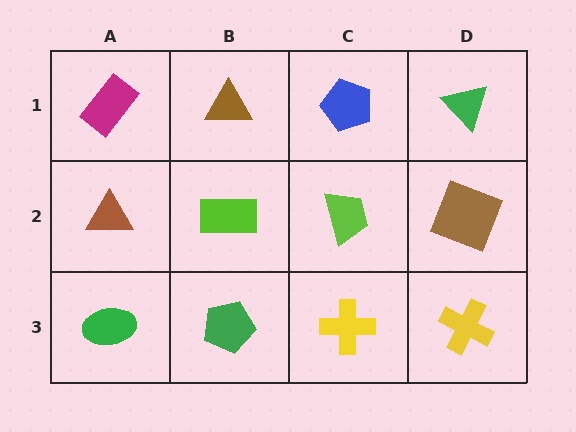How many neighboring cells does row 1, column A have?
2.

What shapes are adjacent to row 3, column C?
A lime trapezoid (row 2, column C), a green pentagon (row 3, column B), a yellow cross (row 3, column D).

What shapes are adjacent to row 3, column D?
A brown square (row 2, column D), a yellow cross (row 3, column C).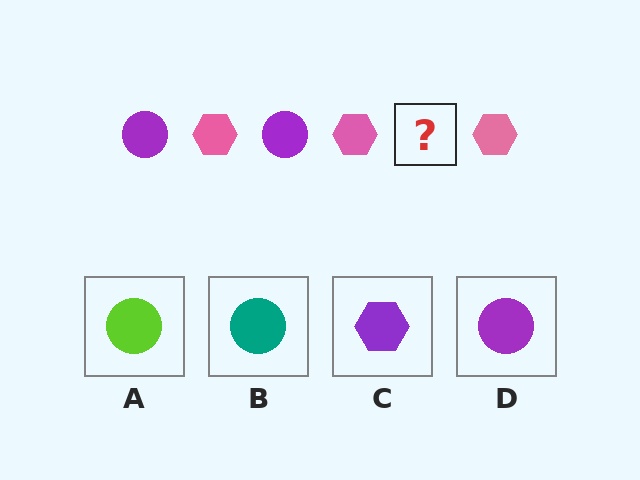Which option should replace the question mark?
Option D.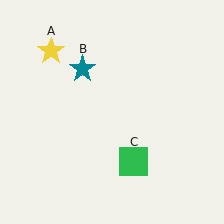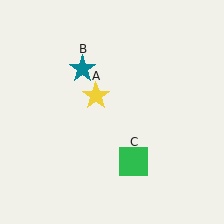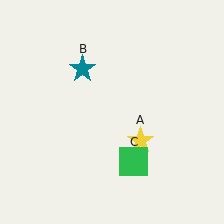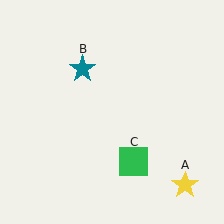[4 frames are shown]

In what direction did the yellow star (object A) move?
The yellow star (object A) moved down and to the right.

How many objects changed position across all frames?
1 object changed position: yellow star (object A).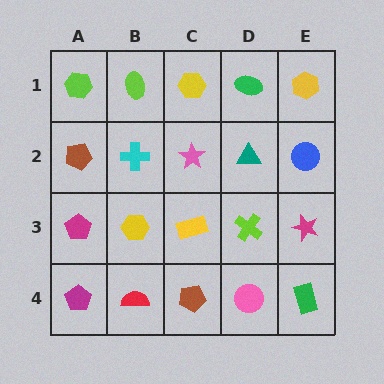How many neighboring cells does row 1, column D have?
3.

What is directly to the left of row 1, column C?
A lime ellipse.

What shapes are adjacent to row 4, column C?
A yellow rectangle (row 3, column C), a red semicircle (row 4, column B), a pink circle (row 4, column D).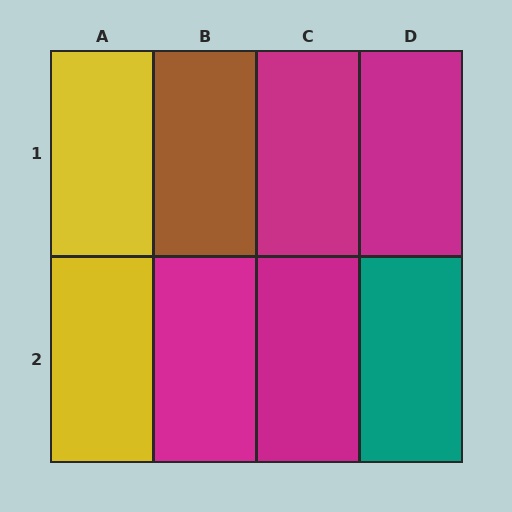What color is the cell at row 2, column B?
Magenta.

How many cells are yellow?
2 cells are yellow.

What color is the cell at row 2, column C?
Magenta.